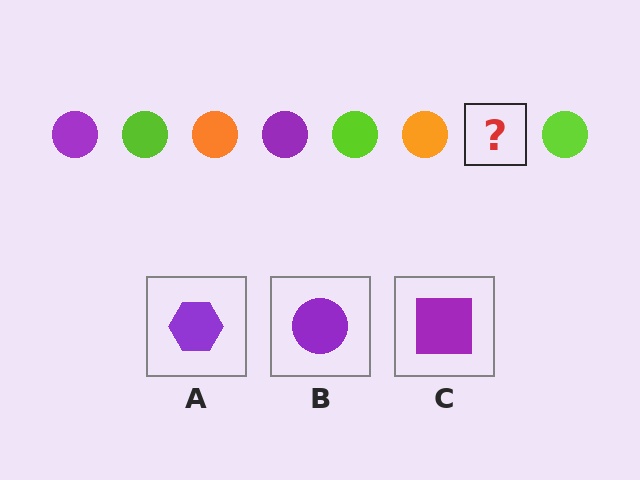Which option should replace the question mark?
Option B.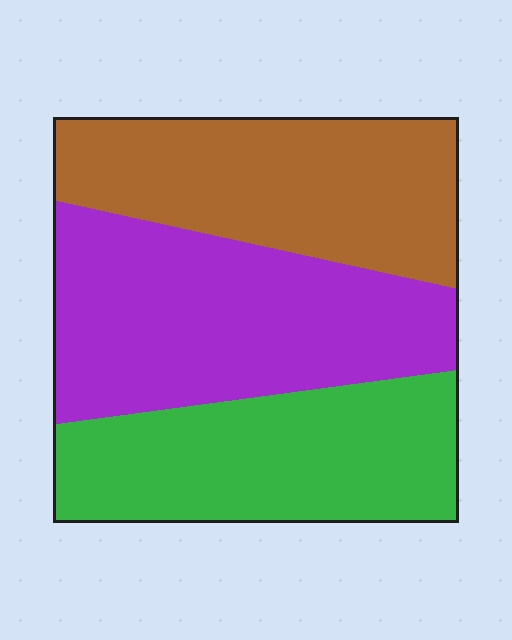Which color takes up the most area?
Purple, at roughly 40%.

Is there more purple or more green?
Purple.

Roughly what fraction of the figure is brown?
Brown takes up about one third (1/3) of the figure.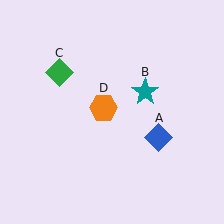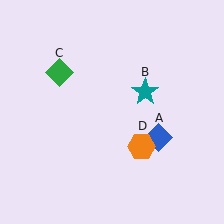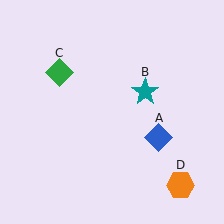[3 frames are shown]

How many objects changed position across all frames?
1 object changed position: orange hexagon (object D).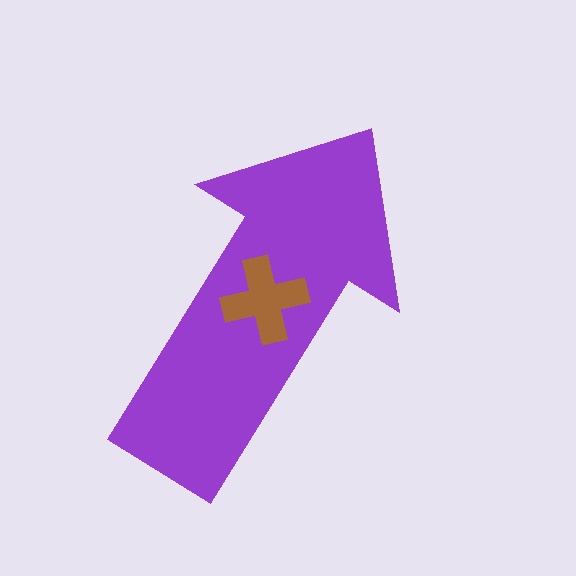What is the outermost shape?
The purple arrow.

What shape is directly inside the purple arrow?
The brown cross.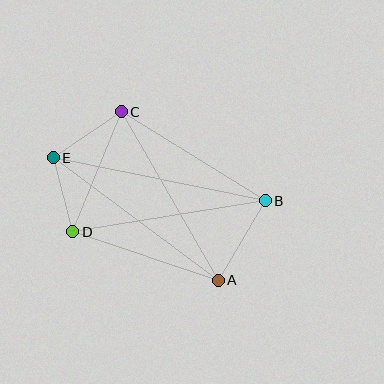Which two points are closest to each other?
Points D and E are closest to each other.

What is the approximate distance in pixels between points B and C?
The distance between B and C is approximately 169 pixels.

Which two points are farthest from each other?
Points B and E are farthest from each other.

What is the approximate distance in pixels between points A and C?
The distance between A and C is approximately 194 pixels.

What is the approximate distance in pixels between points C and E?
The distance between C and E is approximately 82 pixels.